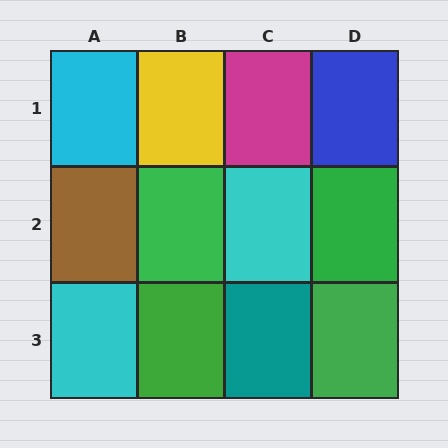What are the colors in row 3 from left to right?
Cyan, green, teal, green.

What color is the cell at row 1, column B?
Yellow.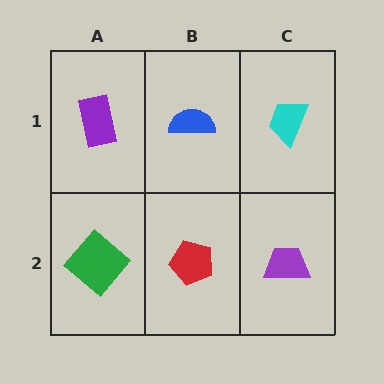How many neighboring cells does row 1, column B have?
3.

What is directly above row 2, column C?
A cyan trapezoid.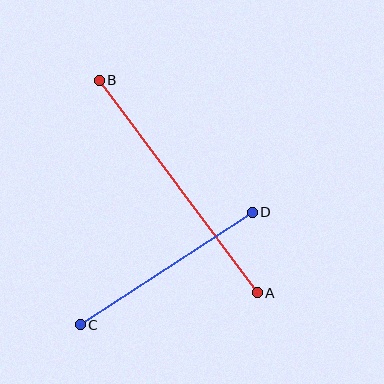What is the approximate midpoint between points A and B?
The midpoint is at approximately (178, 186) pixels.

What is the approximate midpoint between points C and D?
The midpoint is at approximately (166, 268) pixels.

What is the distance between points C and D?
The distance is approximately 205 pixels.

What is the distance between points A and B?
The distance is approximately 265 pixels.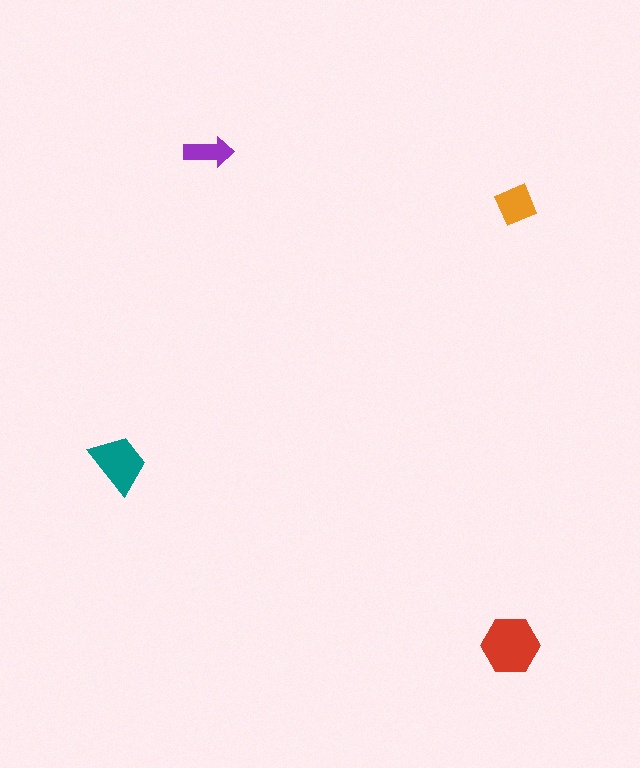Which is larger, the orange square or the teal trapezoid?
The teal trapezoid.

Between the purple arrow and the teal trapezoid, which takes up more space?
The teal trapezoid.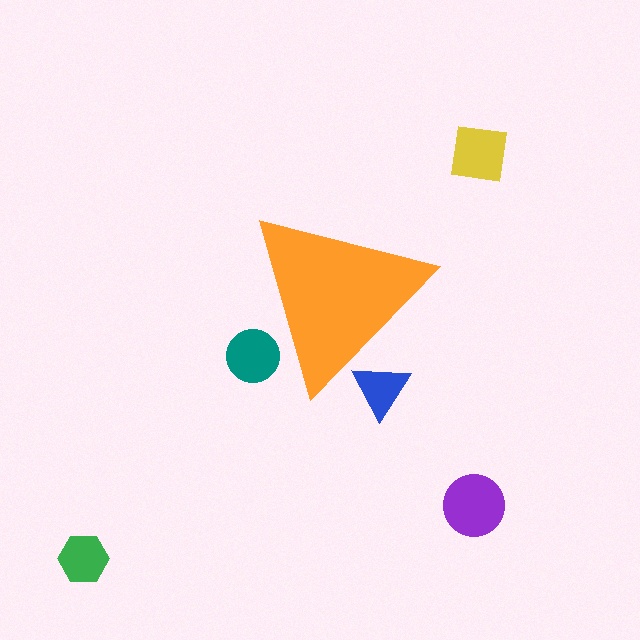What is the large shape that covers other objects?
An orange triangle.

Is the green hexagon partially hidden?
No, the green hexagon is fully visible.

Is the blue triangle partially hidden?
Yes, the blue triangle is partially hidden behind the orange triangle.